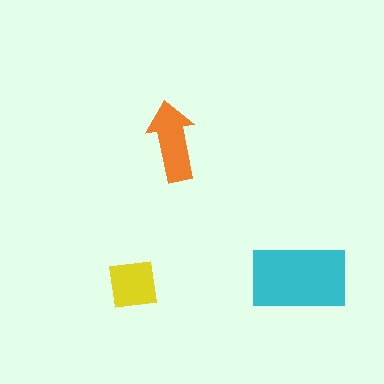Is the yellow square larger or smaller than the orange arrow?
Smaller.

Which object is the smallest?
The yellow square.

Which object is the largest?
The cyan rectangle.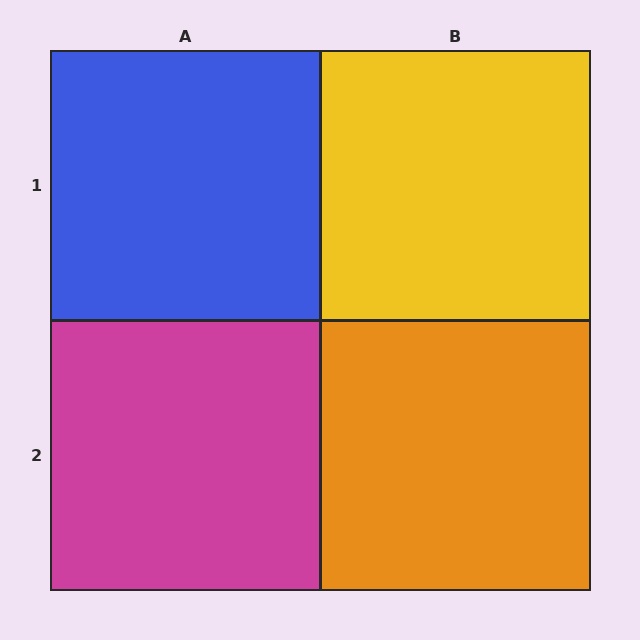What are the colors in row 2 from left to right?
Magenta, orange.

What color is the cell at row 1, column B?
Yellow.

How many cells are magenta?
1 cell is magenta.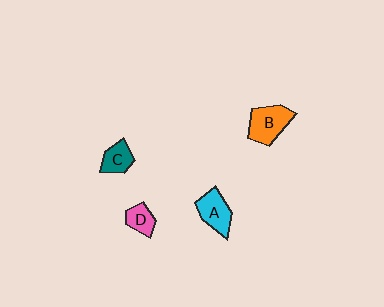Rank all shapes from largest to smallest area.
From largest to smallest: B (orange), A (cyan), C (teal), D (pink).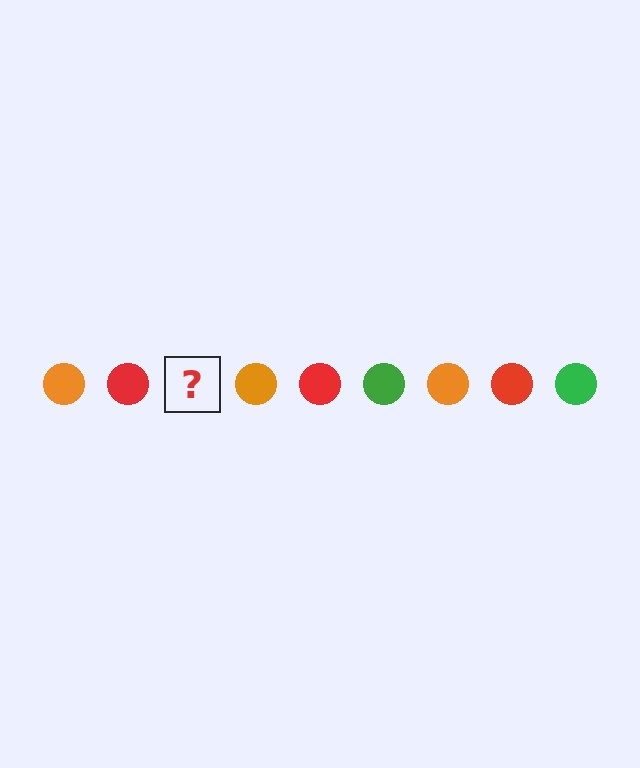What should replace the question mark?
The question mark should be replaced with a green circle.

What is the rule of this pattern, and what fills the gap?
The rule is that the pattern cycles through orange, red, green circles. The gap should be filled with a green circle.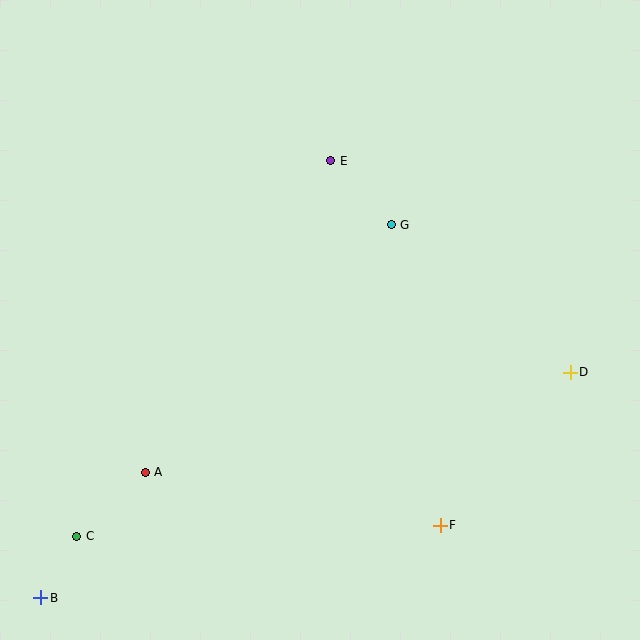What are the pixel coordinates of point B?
Point B is at (41, 598).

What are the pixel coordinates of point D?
Point D is at (570, 372).